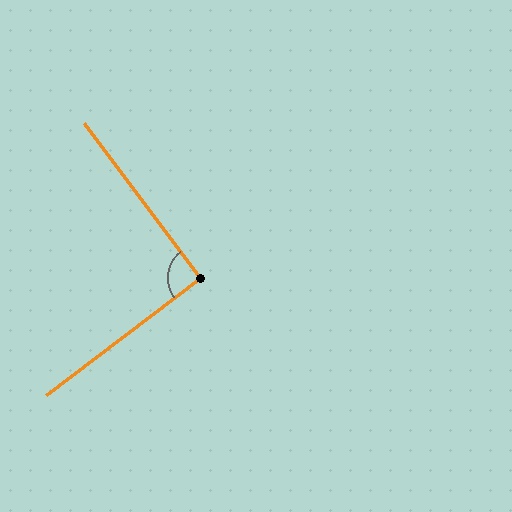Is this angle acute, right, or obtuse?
It is approximately a right angle.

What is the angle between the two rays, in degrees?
Approximately 90 degrees.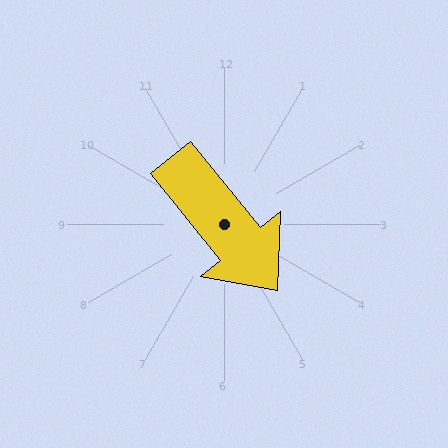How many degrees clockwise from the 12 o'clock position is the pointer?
Approximately 141 degrees.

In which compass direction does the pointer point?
Southeast.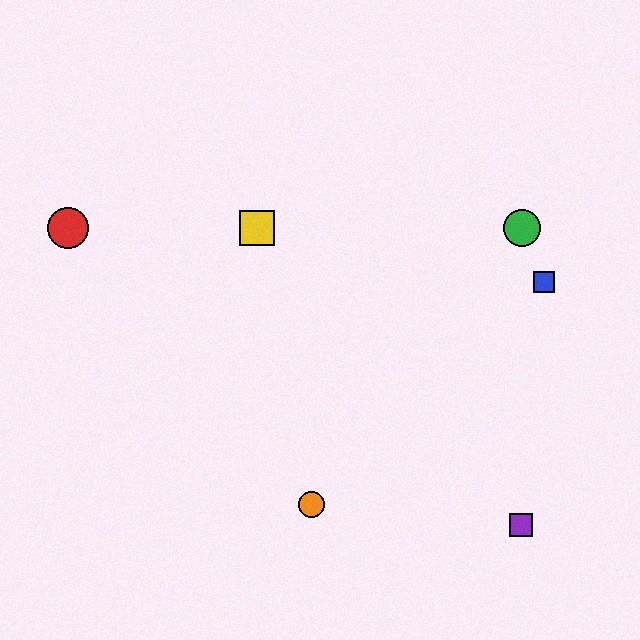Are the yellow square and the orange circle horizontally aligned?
No, the yellow square is at y≈228 and the orange circle is at y≈504.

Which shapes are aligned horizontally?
The red circle, the green circle, the yellow square are aligned horizontally.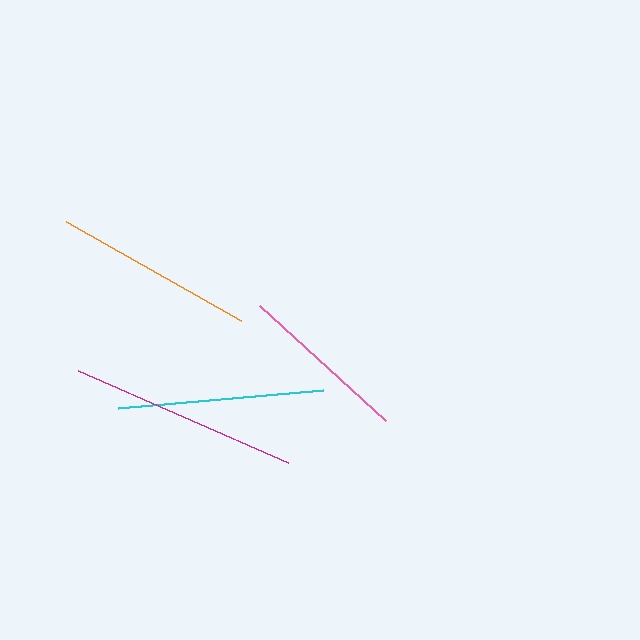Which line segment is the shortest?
The pink line is the shortest at approximately 171 pixels.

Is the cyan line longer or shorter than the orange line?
The cyan line is longer than the orange line.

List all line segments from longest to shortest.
From longest to shortest: magenta, cyan, orange, pink.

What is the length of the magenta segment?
The magenta segment is approximately 230 pixels long.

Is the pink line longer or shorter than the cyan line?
The cyan line is longer than the pink line.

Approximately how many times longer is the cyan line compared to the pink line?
The cyan line is approximately 1.2 times the length of the pink line.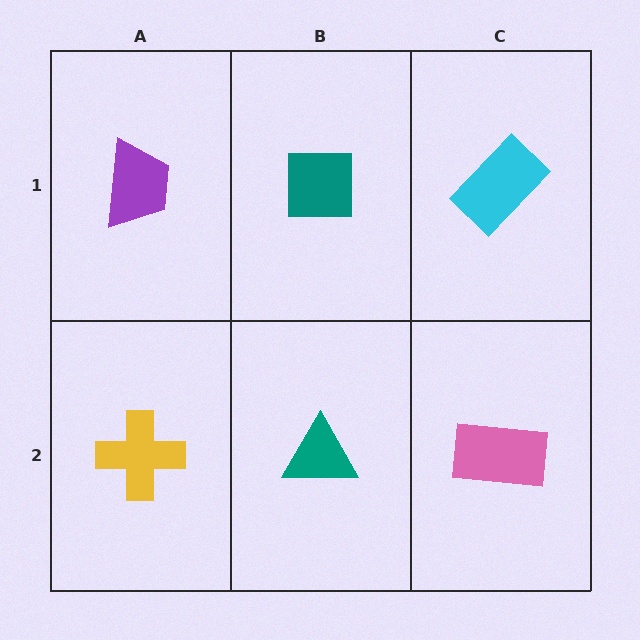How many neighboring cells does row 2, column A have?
2.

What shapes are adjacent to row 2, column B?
A teal square (row 1, column B), a yellow cross (row 2, column A), a pink rectangle (row 2, column C).